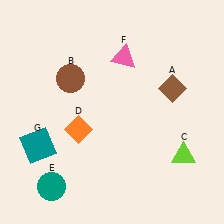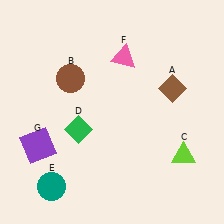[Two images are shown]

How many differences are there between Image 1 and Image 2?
There are 2 differences between the two images.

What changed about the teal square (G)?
In Image 1, G is teal. In Image 2, it changed to purple.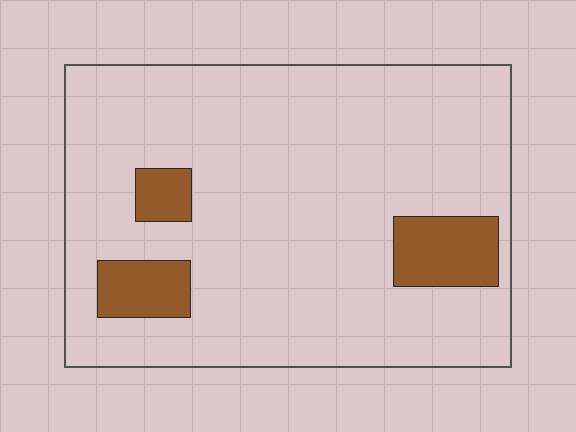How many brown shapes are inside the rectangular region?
3.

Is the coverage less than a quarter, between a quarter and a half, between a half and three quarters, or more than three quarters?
Less than a quarter.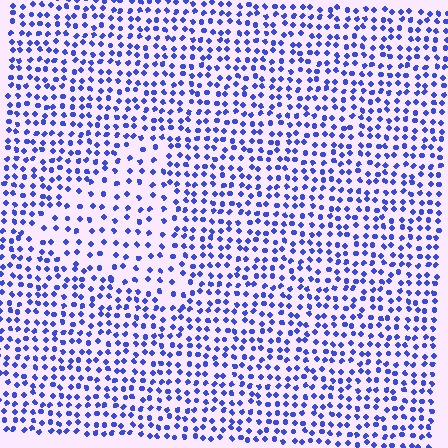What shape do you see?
I see a triangle.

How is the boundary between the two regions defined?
The boundary is defined by a change in element density (approximately 1.8x ratio). All elements are the same color, size, and shape.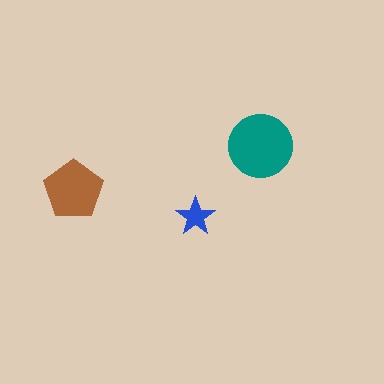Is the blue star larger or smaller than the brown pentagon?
Smaller.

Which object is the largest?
The teal circle.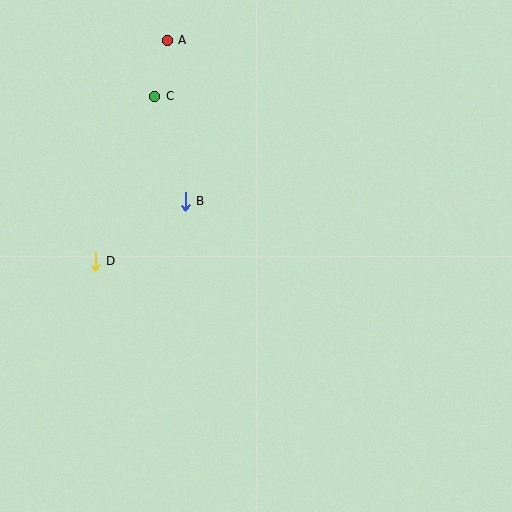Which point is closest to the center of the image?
Point B at (185, 201) is closest to the center.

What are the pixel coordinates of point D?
Point D is at (95, 261).